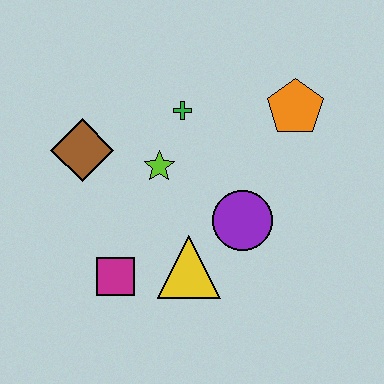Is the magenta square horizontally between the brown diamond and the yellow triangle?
Yes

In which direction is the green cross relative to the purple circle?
The green cross is above the purple circle.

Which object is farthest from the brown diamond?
The orange pentagon is farthest from the brown diamond.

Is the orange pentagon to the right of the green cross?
Yes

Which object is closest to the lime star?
The green cross is closest to the lime star.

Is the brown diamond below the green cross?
Yes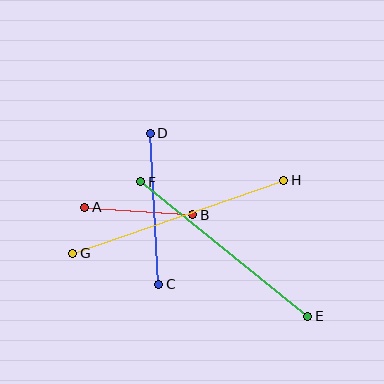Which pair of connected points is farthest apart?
Points G and H are farthest apart.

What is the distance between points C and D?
The distance is approximately 151 pixels.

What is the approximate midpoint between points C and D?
The midpoint is at approximately (154, 209) pixels.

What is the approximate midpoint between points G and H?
The midpoint is at approximately (178, 217) pixels.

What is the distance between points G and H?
The distance is approximately 223 pixels.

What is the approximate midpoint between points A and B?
The midpoint is at approximately (139, 211) pixels.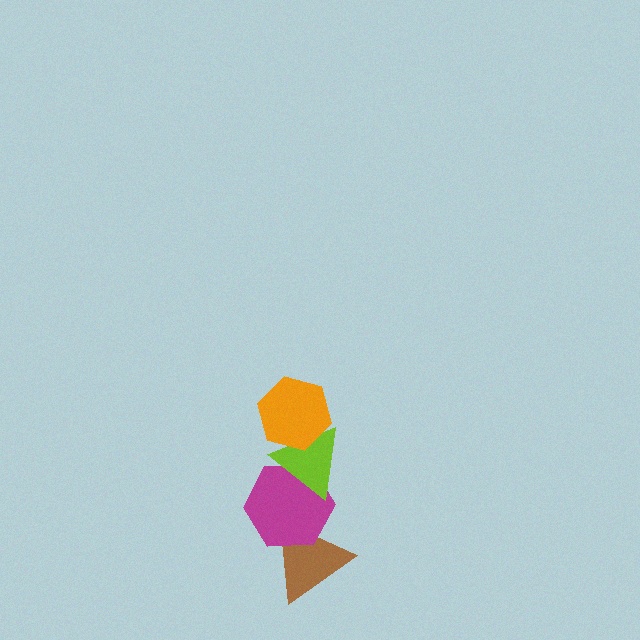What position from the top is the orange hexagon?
The orange hexagon is 1st from the top.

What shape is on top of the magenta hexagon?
The lime triangle is on top of the magenta hexagon.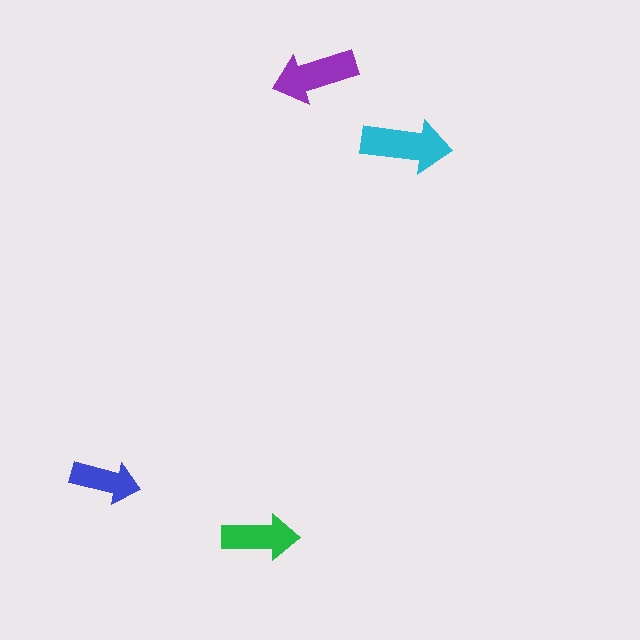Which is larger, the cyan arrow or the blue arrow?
The cyan one.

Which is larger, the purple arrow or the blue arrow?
The purple one.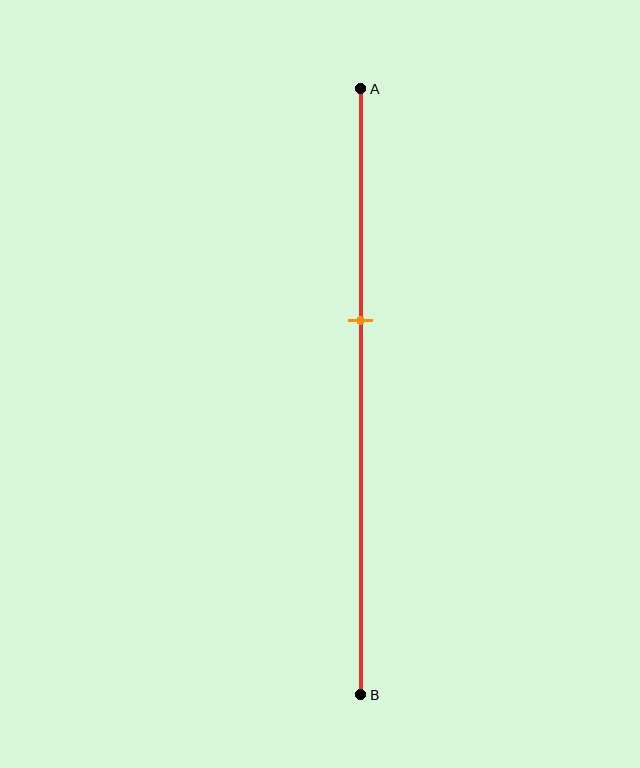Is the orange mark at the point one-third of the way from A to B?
No, the mark is at about 40% from A, not at the 33% one-third point.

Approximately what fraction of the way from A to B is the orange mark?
The orange mark is approximately 40% of the way from A to B.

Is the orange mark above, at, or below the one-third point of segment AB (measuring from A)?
The orange mark is below the one-third point of segment AB.